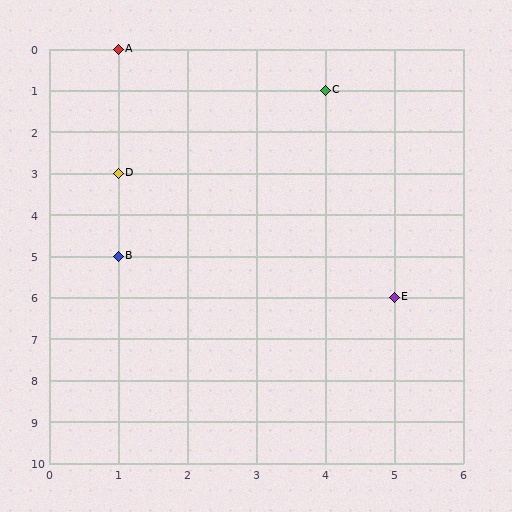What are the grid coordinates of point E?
Point E is at grid coordinates (5, 6).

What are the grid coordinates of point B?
Point B is at grid coordinates (1, 5).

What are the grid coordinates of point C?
Point C is at grid coordinates (4, 1).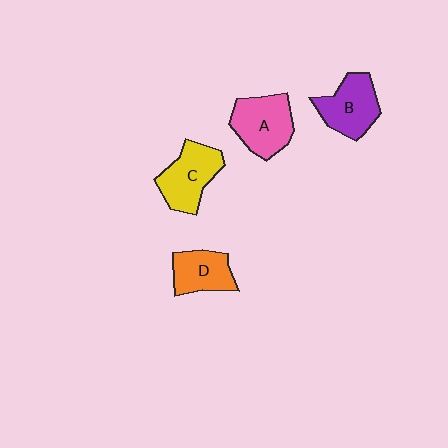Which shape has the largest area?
Shape A (pink).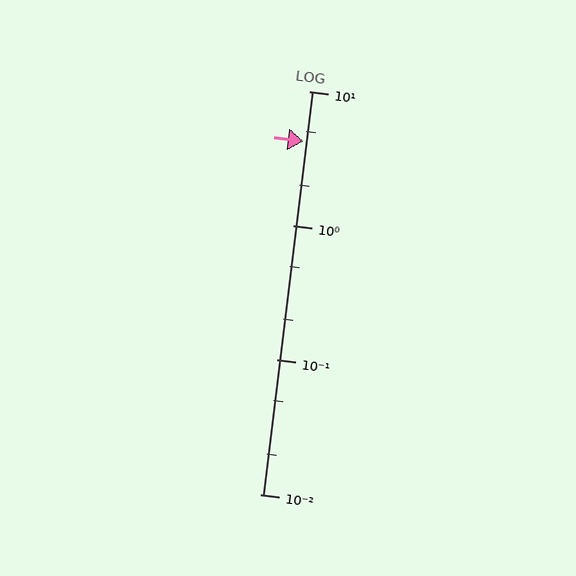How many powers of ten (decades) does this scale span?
The scale spans 3 decades, from 0.01 to 10.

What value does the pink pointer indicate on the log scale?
The pointer indicates approximately 4.2.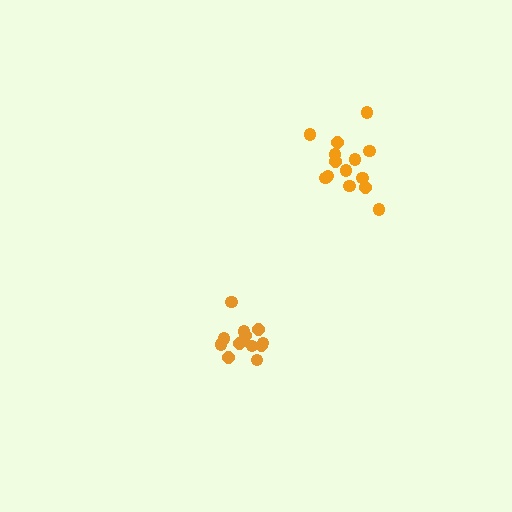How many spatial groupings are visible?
There are 2 spatial groupings.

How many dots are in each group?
Group 1: 13 dots, Group 2: 14 dots (27 total).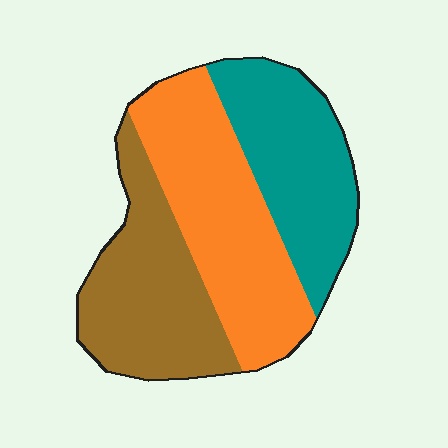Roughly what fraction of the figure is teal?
Teal covers about 30% of the figure.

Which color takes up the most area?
Orange, at roughly 40%.